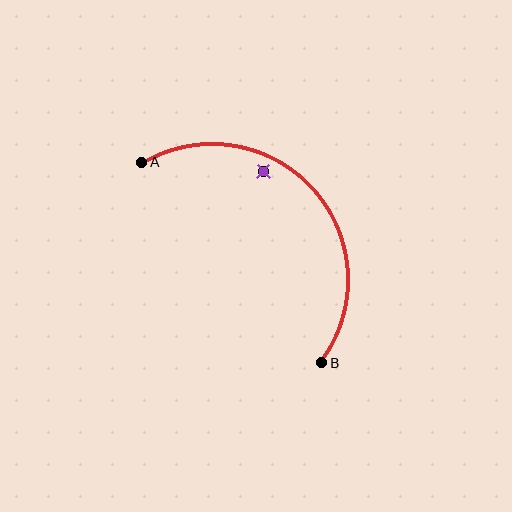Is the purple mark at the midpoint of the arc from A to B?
No — the purple mark does not lie on the arc at all. It sits slightly inside the curve.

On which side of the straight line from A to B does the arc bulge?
The arc bulges above and to the right of the straight line connecting A and B.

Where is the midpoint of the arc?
The arc midpoint is the point on the curve farthest from the straight line joining A and B. It sits above and to the right of that line.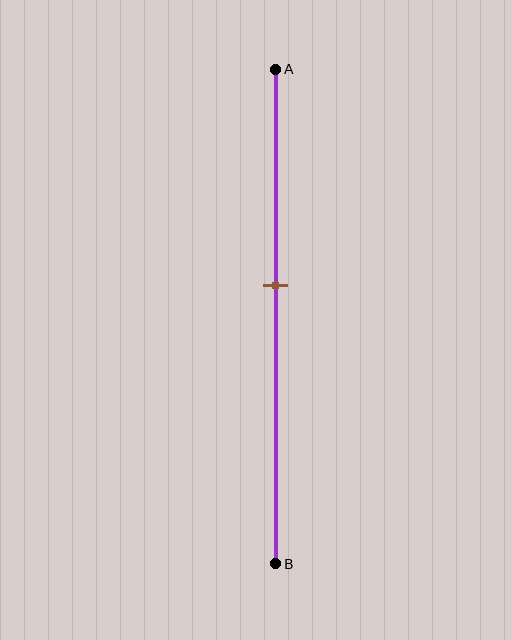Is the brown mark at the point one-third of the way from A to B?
No, the mark is at about 45% from A, not at the 33% one-third point.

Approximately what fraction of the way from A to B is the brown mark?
The brown mark is approximately 45% of the way from A to B.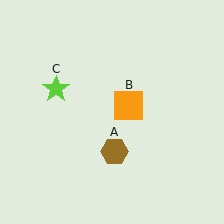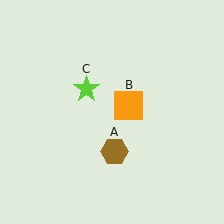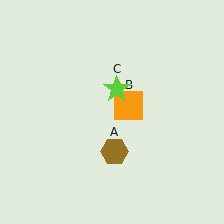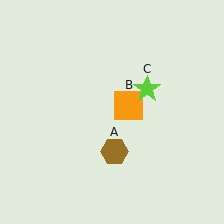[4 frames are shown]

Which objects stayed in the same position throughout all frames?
Brown hexagon (object A) and orange square (object B) remained stationary.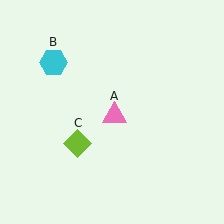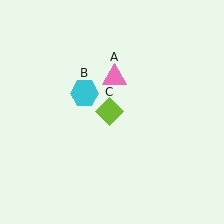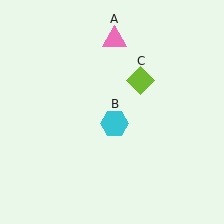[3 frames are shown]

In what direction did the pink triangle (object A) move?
The pink triangle (object A) moved up.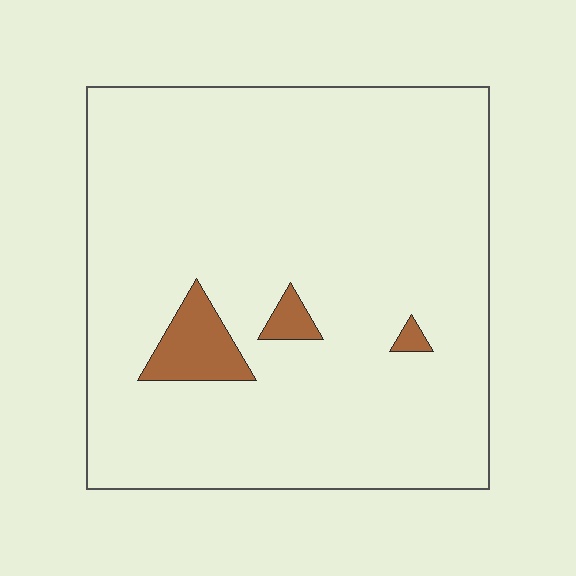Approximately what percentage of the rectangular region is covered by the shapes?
Approximately 5%.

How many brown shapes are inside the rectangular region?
3.